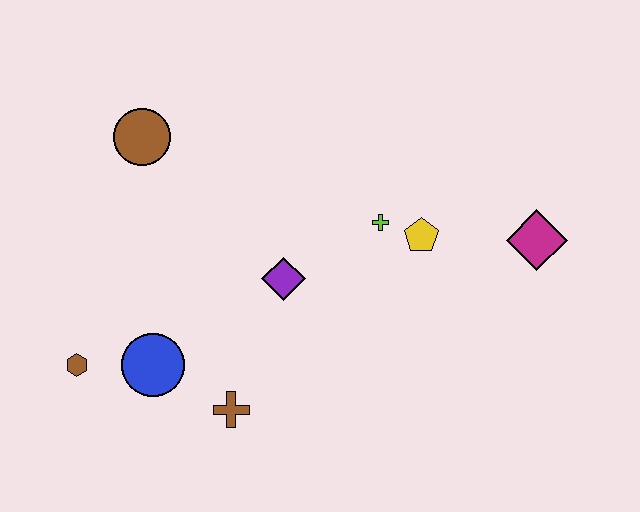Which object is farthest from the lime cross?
The brown hexagon is farthest from the lime cross.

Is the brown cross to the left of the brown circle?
No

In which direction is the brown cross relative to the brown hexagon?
The brown cross is to the right of the brown hexagon.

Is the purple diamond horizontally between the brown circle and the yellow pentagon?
Yes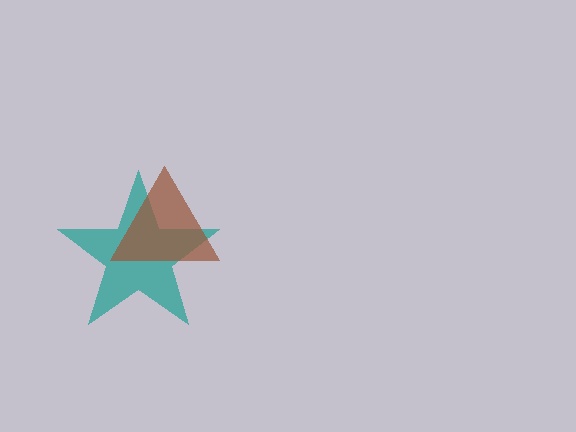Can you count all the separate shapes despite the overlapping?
Yes, there are 2 separate shapes.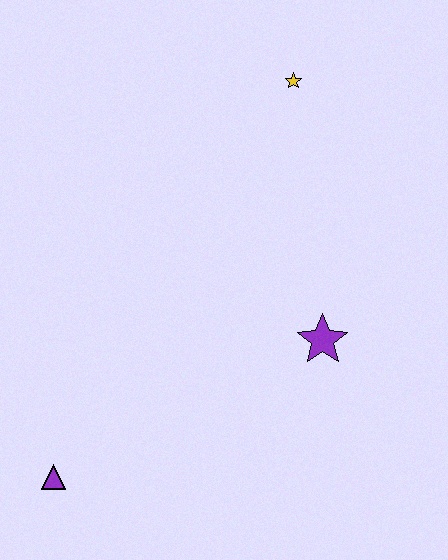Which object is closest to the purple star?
The yellow star is closest to the purple star.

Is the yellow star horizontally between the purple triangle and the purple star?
Yes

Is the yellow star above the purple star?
Yes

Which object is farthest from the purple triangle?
The yellow star is farthest from the purple triangle.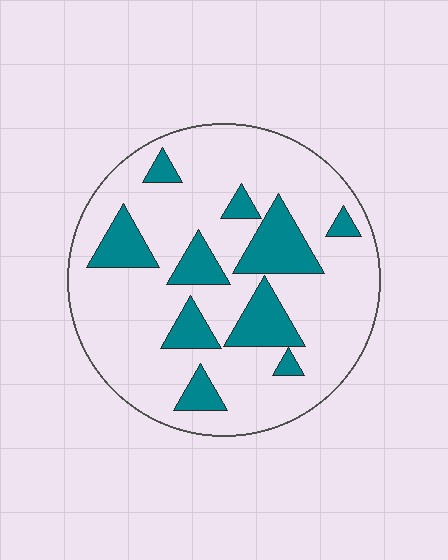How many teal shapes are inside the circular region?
10.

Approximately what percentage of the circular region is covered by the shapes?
Approximately 20%.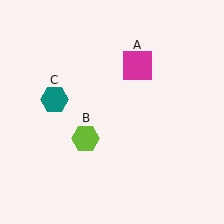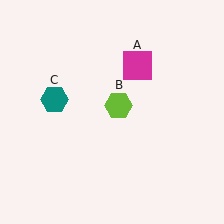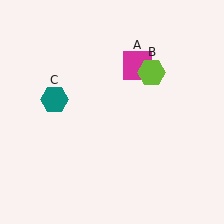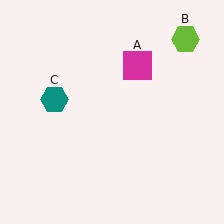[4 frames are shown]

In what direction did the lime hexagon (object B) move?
The lime hexagon (object B) moved up and to the right.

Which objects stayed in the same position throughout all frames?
Magenta square (object A) and teal hexagon (object C) remained stationary.